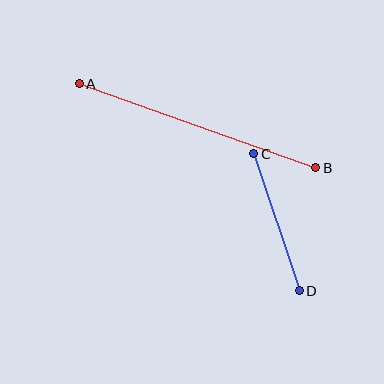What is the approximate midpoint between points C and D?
The midpoint is at approximately (277, 222) pixels.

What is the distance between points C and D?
The distance is approximately 145 pixels.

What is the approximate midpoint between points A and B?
The midpoint is at approximately (197, 126) pixels.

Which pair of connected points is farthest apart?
Points A and B are farthest apart.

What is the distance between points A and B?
The distance is approximately 251 pixels.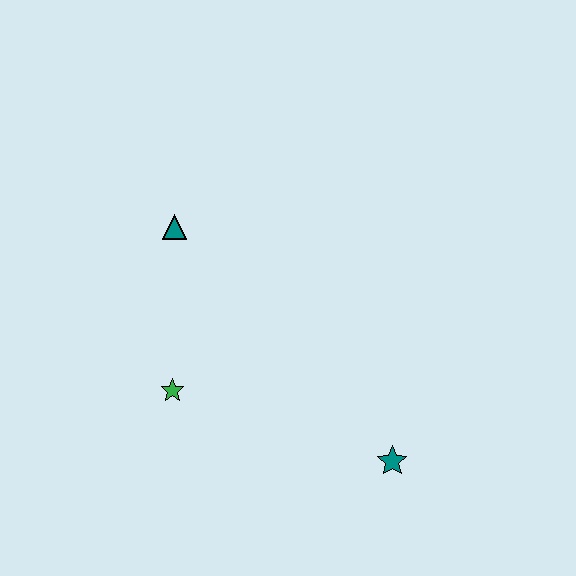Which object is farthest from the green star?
The teal star is farthest from the green star.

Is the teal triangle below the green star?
No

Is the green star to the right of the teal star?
No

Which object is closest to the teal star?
The green star is closest to the teal star.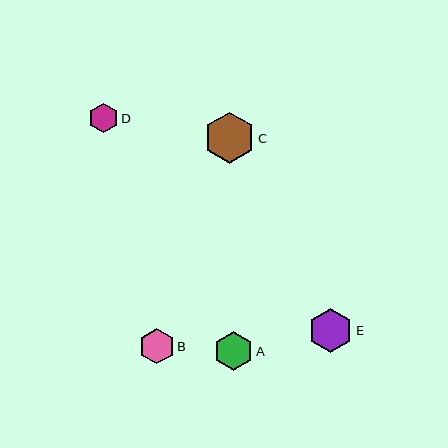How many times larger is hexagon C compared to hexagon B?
Hexagon C is approximately 1.5 times the size of hexagon B.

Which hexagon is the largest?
Hexagon C is the largest with a size of approximately 51 pixels.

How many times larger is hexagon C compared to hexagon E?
Hexagon C is approximately 1.2 times the size of hexagon E.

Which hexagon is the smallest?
Hexagon D is the smallest with a size of approximately 30 pixels.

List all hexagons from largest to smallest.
From largest to smallest: C, E, A, B, D.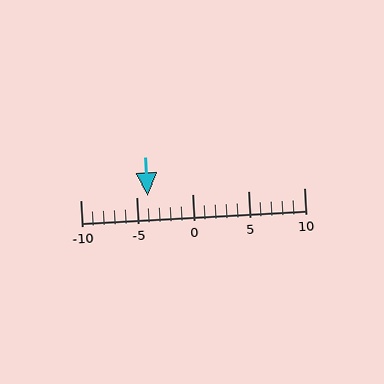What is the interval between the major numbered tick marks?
The major tick marks are spaced 5 units apart.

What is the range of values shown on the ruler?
The ruler shows values from -10 to 10.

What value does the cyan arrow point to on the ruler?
The cyan arrow points to approximately -4.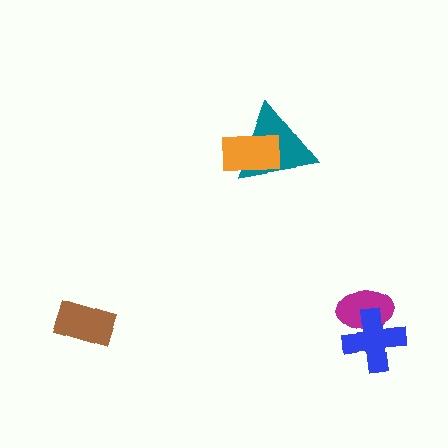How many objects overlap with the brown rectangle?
0 objects overlap with the brown rectangle.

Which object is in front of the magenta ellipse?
The blue cross is in front of the magenta ellipse.